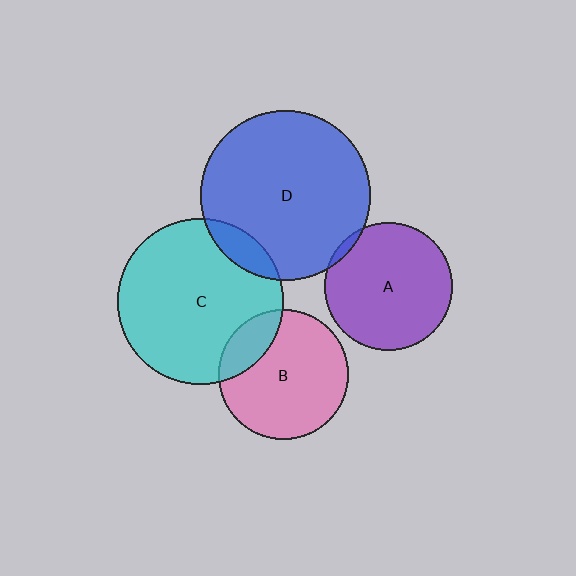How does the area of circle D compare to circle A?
Approximately 1.8 times.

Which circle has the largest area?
Circle D (blue).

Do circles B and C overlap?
Yes.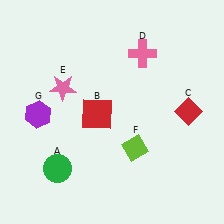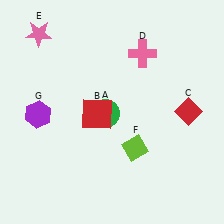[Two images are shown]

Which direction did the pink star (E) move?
The pink star (E) moved up.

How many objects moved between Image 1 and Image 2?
2 objects moved between the two images.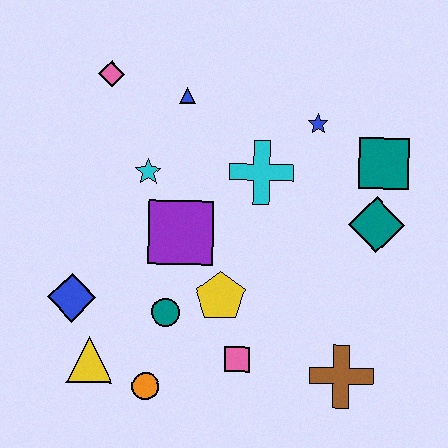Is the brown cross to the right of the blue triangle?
Yes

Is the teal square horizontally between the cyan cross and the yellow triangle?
No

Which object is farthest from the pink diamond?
The brown cross is farthest from the pink diamond.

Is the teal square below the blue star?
Yes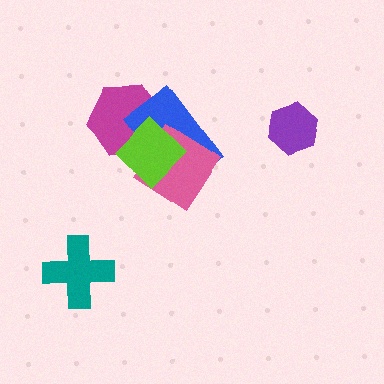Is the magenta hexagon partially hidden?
Yes, it is partially covered by another shape.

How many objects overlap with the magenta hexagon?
2 objects overlap with the magenta hexagon.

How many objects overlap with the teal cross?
0 objects overlap with the teal cross.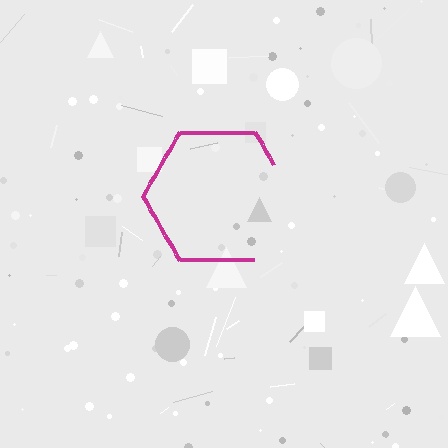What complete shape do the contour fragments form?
The contour fragments form a hexagon.